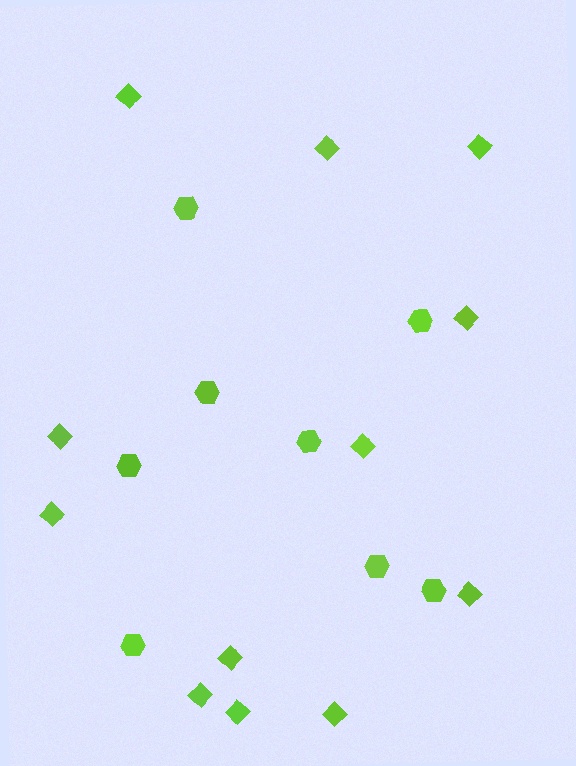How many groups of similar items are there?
There are 2 groups: one group of diamonds (12) and one group of hexagons (8).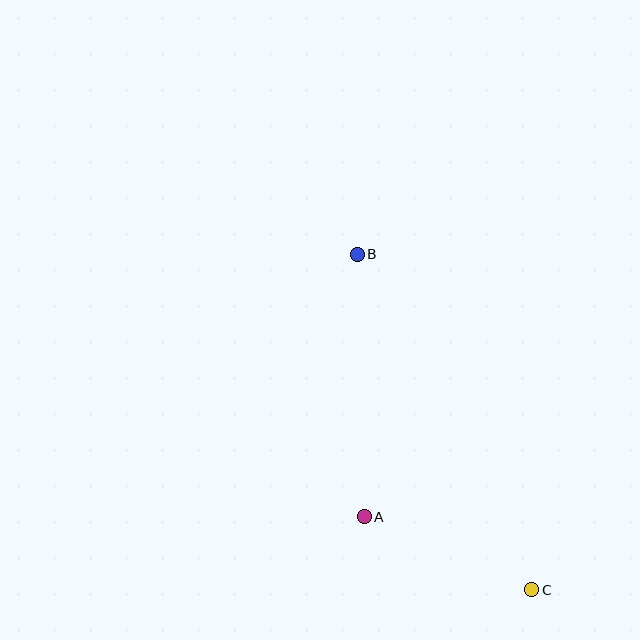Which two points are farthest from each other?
Points B and C are farthest from each other.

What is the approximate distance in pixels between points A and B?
The distance between A and B is approximately 263 pixels.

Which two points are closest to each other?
Points A and C are closest to each other.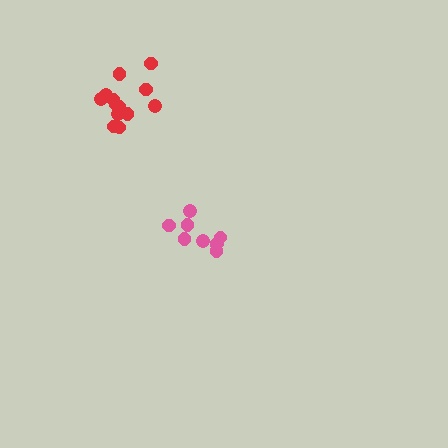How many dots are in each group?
Group 1: 13 dots, Group 2: 9 dots (22 total).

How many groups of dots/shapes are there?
There are 2 groups.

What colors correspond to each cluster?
The clusters are colored: red, pink.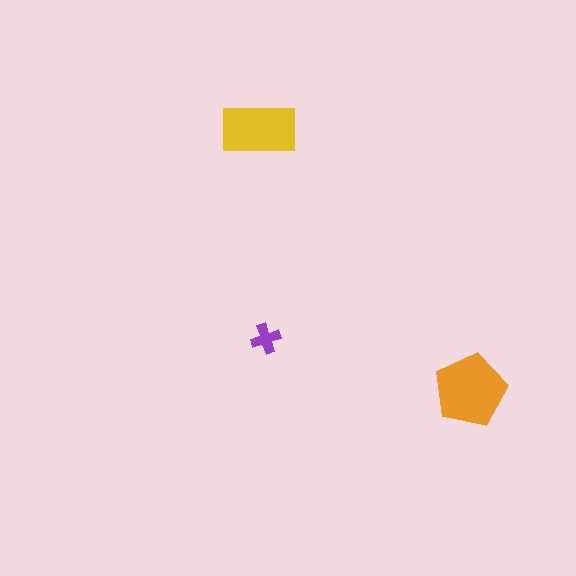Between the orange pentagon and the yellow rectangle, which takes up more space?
The orange pentagon.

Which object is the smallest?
The purple cross.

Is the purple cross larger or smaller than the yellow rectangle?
Smaller.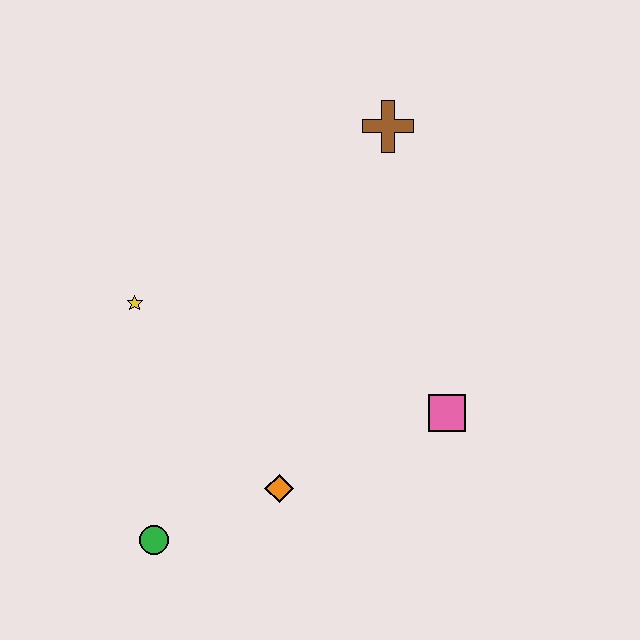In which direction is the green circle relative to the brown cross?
The green circle is below the brown cross.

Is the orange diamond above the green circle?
Yes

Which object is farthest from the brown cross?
The green circle is farthest from the brown cross.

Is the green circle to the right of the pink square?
No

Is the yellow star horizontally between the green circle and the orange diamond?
No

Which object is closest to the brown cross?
The pink square is closest to the brown cross.